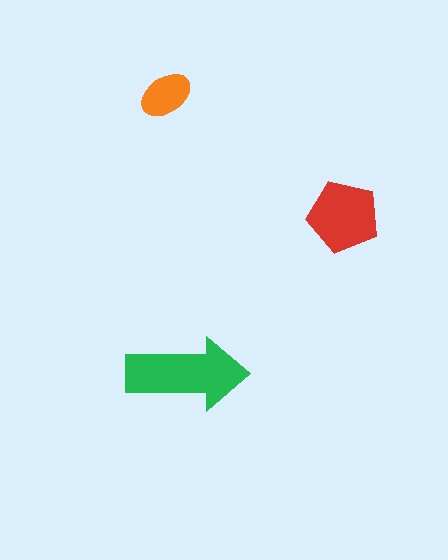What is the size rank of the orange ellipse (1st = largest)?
3rd.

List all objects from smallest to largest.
The orange ellipse, the red pentagon, the green arrow.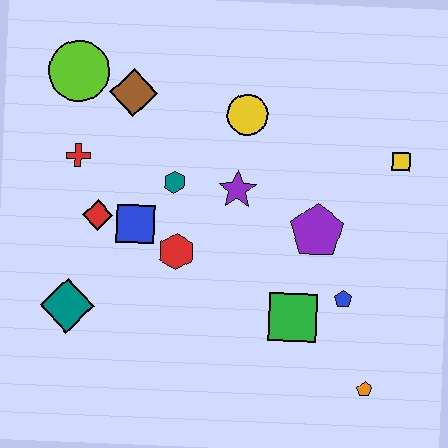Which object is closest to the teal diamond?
The red diamond is closest to the teal diamond.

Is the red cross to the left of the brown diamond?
Yes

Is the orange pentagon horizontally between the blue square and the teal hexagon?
No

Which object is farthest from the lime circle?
The orange pentagon is farthest from the lime circle.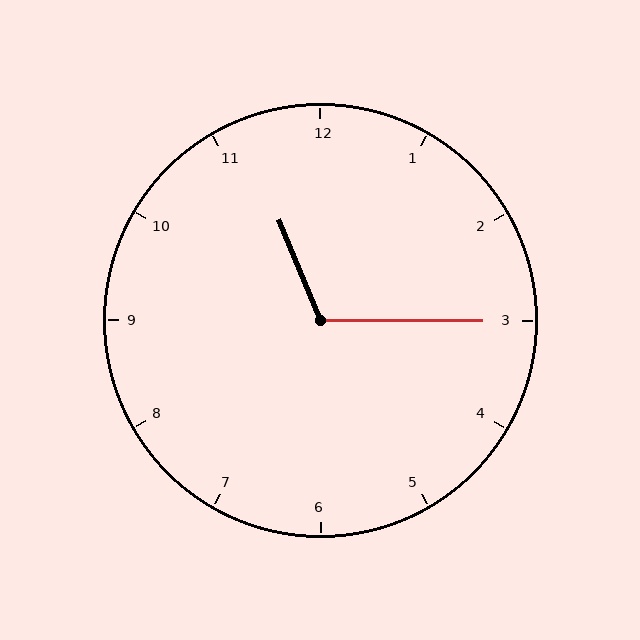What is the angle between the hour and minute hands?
Approximately 112 degrees.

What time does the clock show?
11:15.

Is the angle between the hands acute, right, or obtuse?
It is obtuse.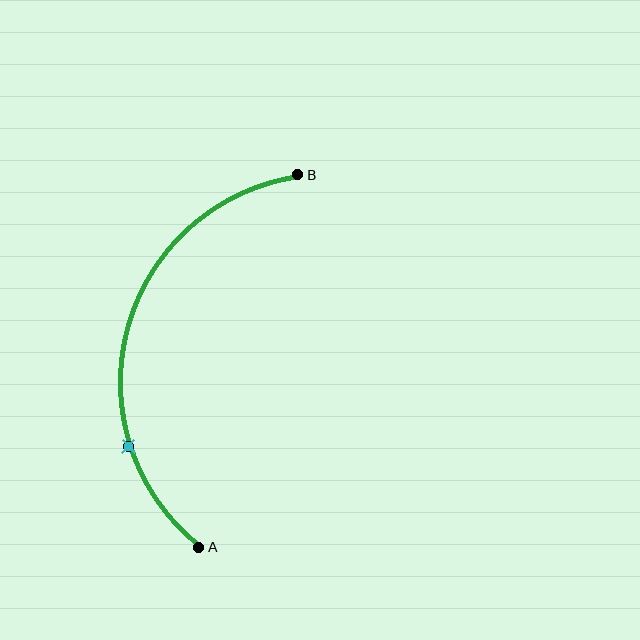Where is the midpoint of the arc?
The arc midpoint is the point on the curve farthest from the straight line joining A and B. It sits to the left of that line.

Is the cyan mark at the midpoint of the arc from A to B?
No. The cyan mark lies on the arc but is closer to endpoint A. The arc midpoint would be at the point on the curve equidistant along the arc from both A and B.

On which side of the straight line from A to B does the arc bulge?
The arc bulges to the left of the straight line connecting A and B.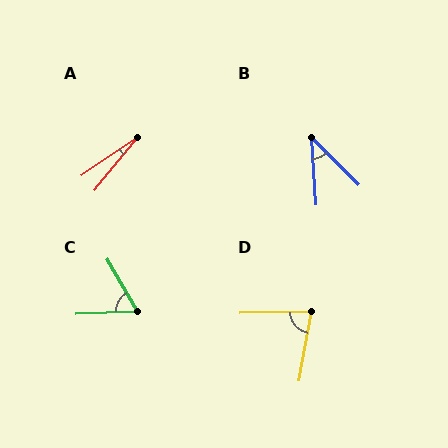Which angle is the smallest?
A, at approximately 16 degrees.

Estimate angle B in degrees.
Approximately 41 degrees.